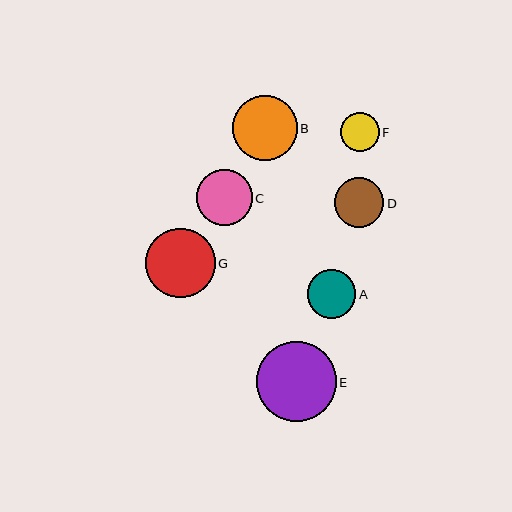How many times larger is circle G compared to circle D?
Circle G is approximately 1.4 times the size of circle D.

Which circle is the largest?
Circle E is the largest with a size of approximately 80 pixels.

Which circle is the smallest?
Circle F is the smallest with a size of approximately 39 pixels.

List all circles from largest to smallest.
From largest to smallest: E, G, B, C, D, A, F.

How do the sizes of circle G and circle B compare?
Circle G and circle B are approximately the same size.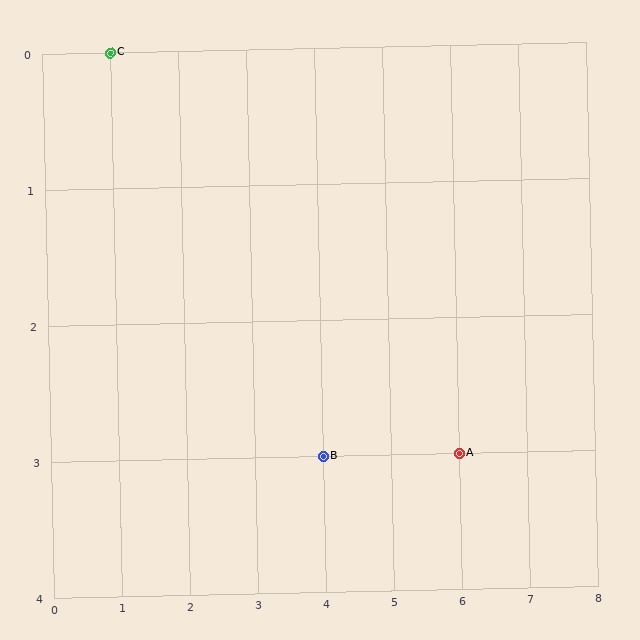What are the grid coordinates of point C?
Point C is at grid coordinates (1, 0).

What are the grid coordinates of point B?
Point B is at grid coordinates (4, 3).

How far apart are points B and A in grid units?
Points B and A are 2 columns apart.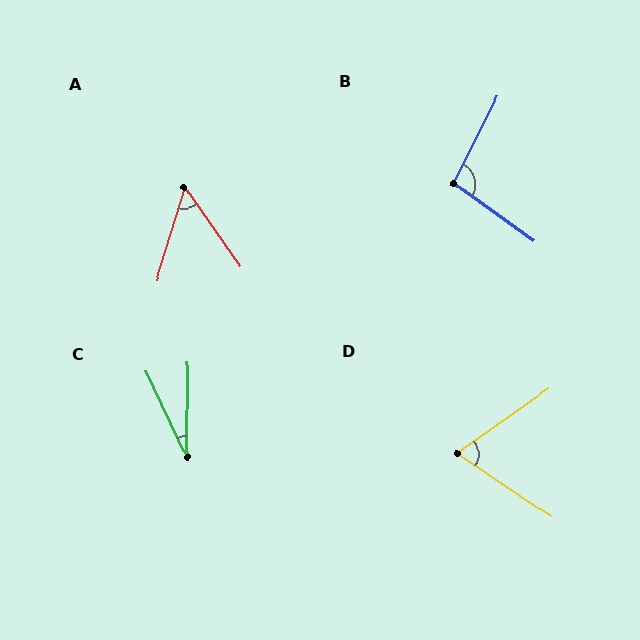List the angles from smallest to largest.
C (26°), A (52°), D (69°), B (98°).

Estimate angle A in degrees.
Approximately 52 degrees.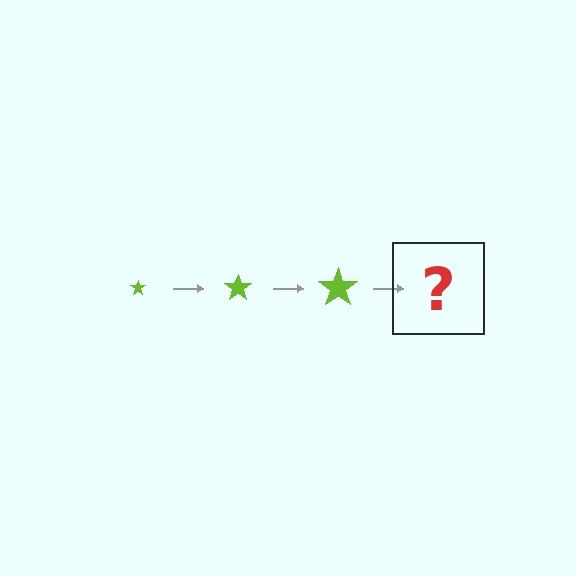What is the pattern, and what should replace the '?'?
The pattern is that the star gets progressively larger each step. The '?' should be a lime star, larger than the previous one.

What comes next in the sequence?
The next element should be a lime star, larger than the previous one.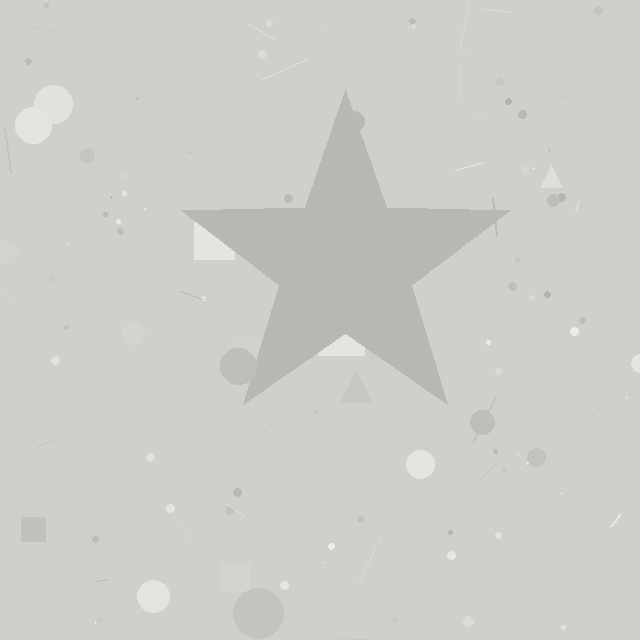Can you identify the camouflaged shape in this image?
The camouflaged shape is a star.